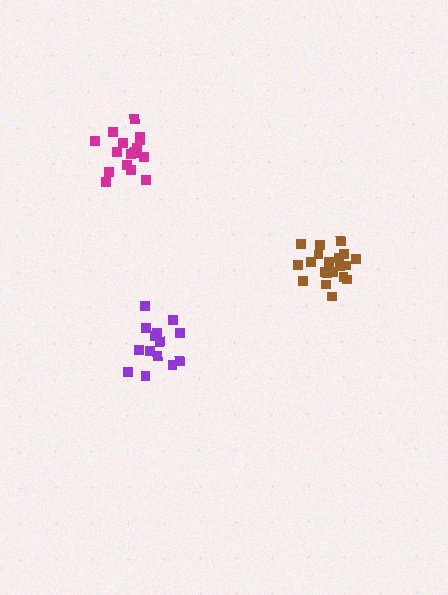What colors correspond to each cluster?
The clusters are colored: purple, magenta, brown.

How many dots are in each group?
Group 1: 15 dots, Group 2: 17 dots, Group 3: 20 dots (52 total).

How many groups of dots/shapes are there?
There are 3 groups.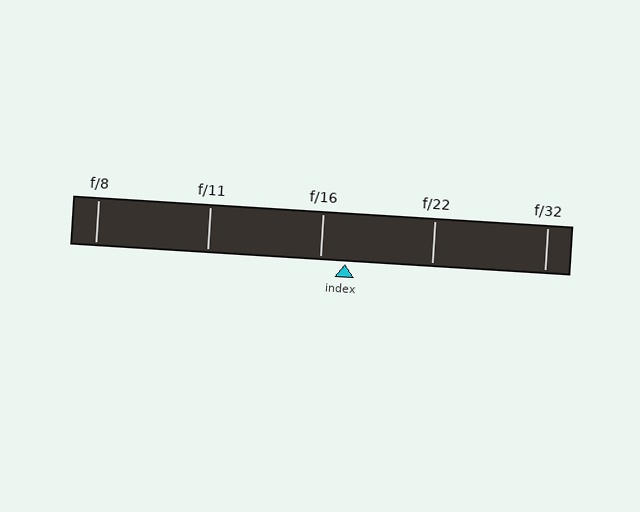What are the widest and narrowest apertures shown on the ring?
The widest aperture shown is f/8 and the narrowest is f/32.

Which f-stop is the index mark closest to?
The index mark is closest to f/16.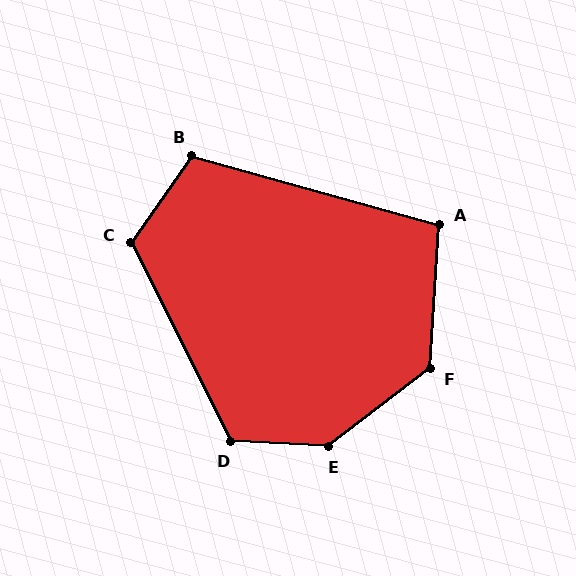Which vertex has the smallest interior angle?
A, at approximately 102 degrees.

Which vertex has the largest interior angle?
E, at approximately 140 degrees.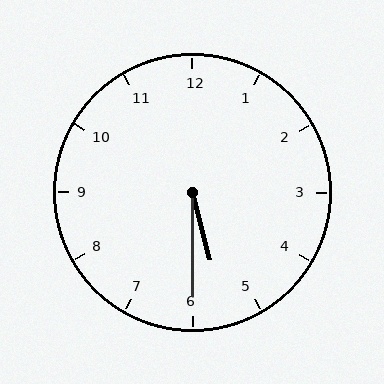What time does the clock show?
5:30.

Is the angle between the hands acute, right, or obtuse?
It is acute.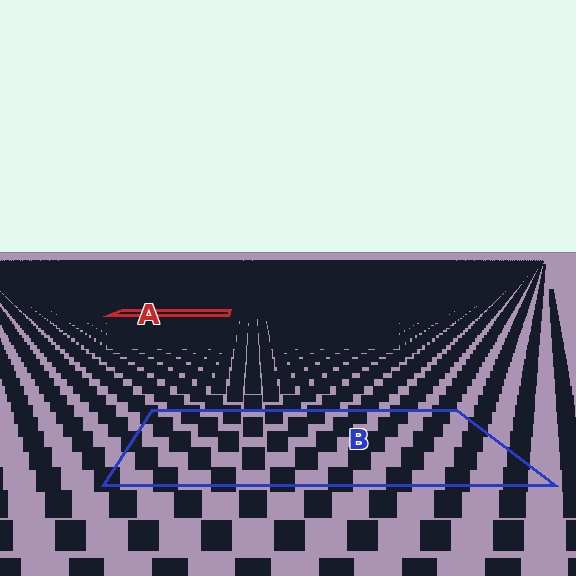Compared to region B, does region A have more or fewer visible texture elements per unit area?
Region A has more texture elements per unit area — they are packed more densely because it is farther away.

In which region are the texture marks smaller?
The texture marks are smaller in region A, because it is farther away.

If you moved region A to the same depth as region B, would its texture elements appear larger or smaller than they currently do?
They would appear larger. At a closer depth, the same texture elements are projected at a bigger on-screen size.